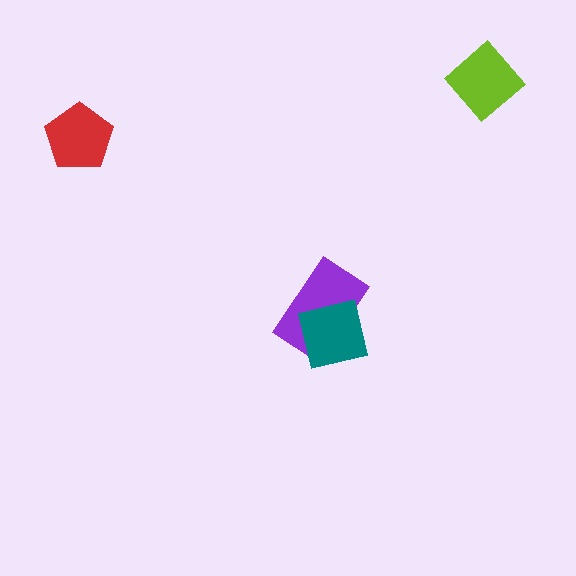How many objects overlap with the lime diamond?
0 objects overlap with the lime diamond.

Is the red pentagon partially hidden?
No, no other shape covers it.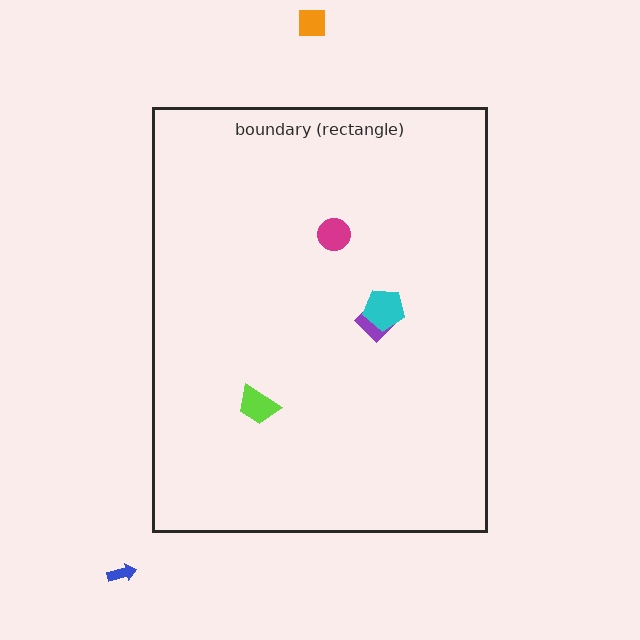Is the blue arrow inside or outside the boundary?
Outside.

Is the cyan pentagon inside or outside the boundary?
Inside.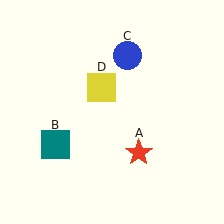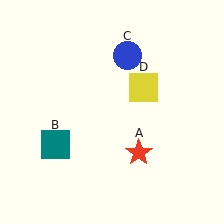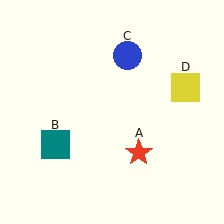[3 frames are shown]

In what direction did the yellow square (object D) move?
The yellow square (object D) moved right.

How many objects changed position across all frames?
1 object changed position: yellow square (object D).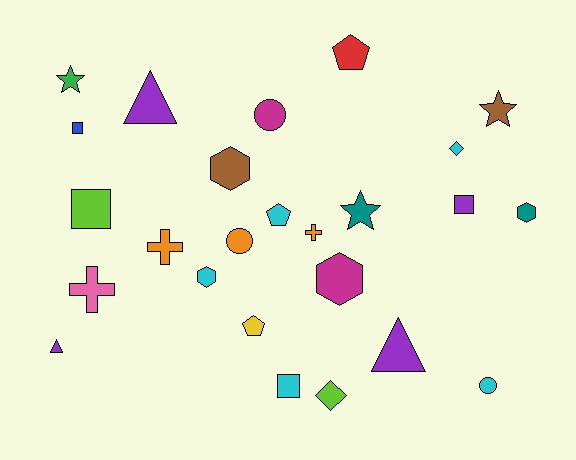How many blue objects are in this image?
There is 1 blue object.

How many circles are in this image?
There are 3 circles.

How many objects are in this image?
There are 25 objects.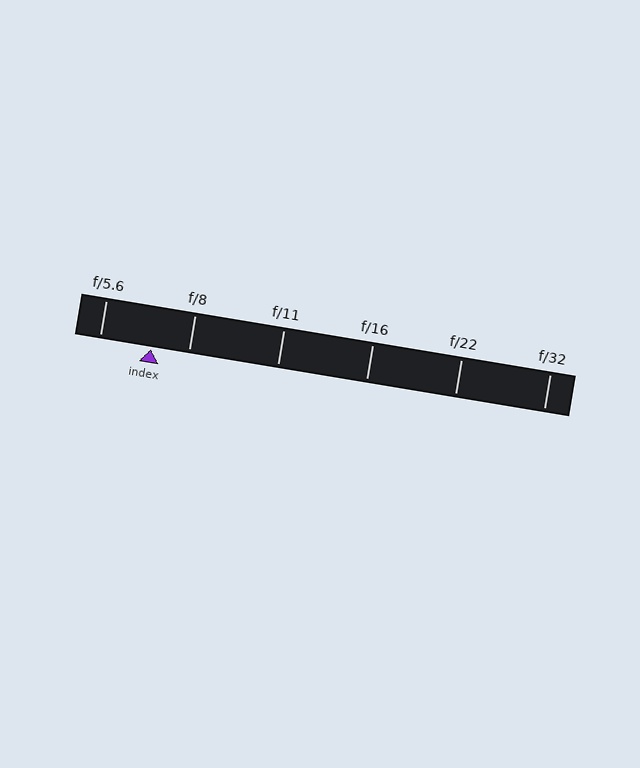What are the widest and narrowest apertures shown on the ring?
The widest aperture shown is f/5.6 and the narrowest is f/32.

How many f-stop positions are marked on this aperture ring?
There are 6 f-stop positions marked.